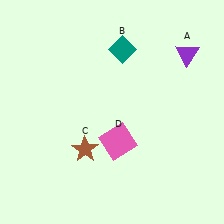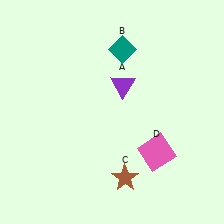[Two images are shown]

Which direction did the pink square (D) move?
The pink square (D) moved right.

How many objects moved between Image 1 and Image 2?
3 objects moved between the two images.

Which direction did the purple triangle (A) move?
The purple triangle (A) moved left.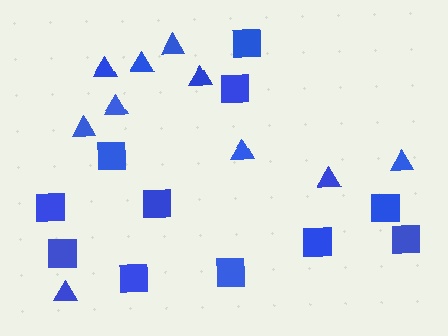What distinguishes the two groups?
There are 2 groups: one group of squares (11) and one group of triangles (10).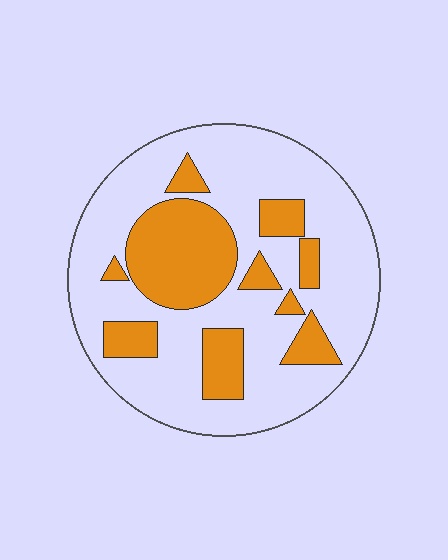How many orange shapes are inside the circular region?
10.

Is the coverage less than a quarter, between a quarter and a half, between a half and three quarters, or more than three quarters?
Between a quarter and a half.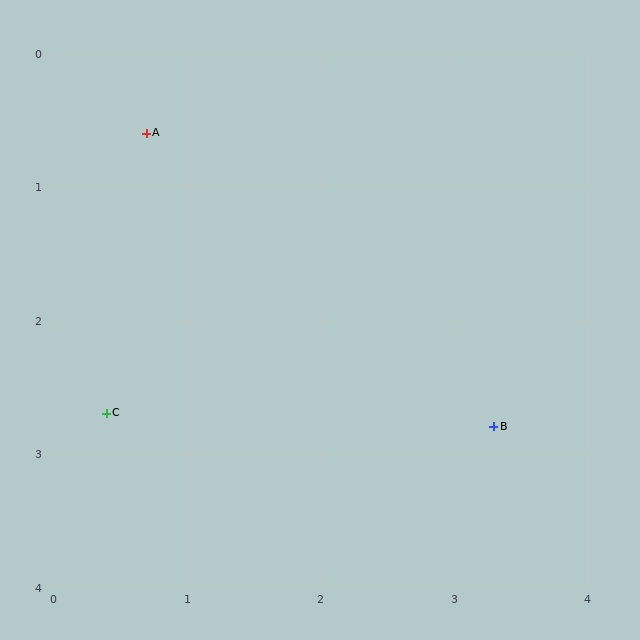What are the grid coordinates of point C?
Point C is at approximately (0.4, 2.7).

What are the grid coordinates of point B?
Point B is at approximately (3.3, 2.8).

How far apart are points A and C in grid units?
Points A and C are about 2.1 grid units apart.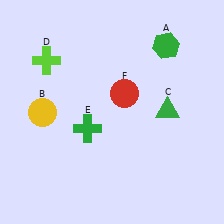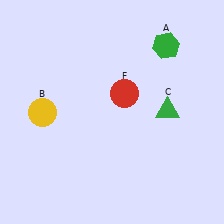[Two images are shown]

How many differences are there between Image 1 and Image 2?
There are 2 differences between the two images.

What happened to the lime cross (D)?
The lime cross (D) was removed in Image 2. It was in the top-left area of Image 1.